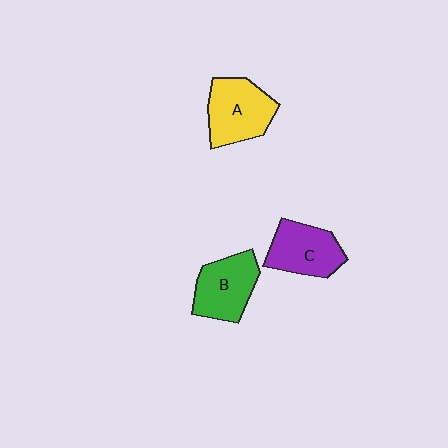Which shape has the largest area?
Shape A (yellow).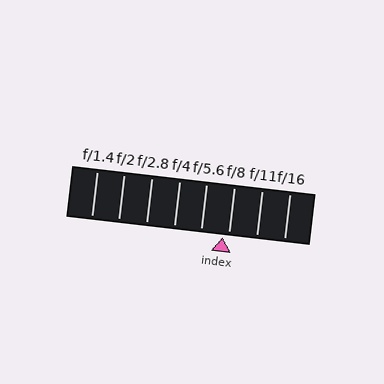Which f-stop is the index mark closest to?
The index mark is closest to f/8.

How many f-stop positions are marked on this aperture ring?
There are 8 f-stop positions marked.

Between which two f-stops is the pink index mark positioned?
The index mark is between f/5.6 and f/8.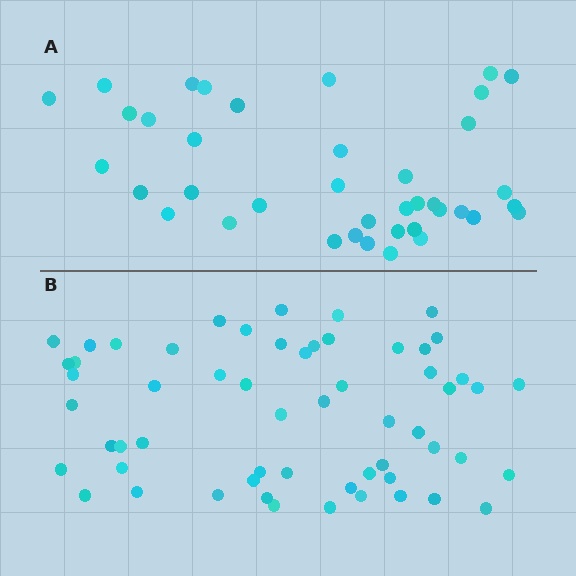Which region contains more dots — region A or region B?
Region B (the bottom region) has more dots.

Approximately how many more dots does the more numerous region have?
Region B has approximately 20 more dots than region A.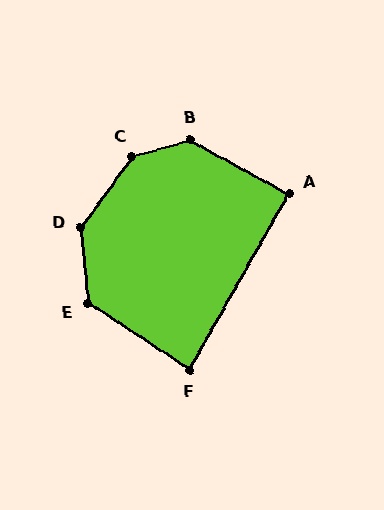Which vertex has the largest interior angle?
C, at approximately 142 degrees.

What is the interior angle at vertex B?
Approximately 135 degrees (obtuse).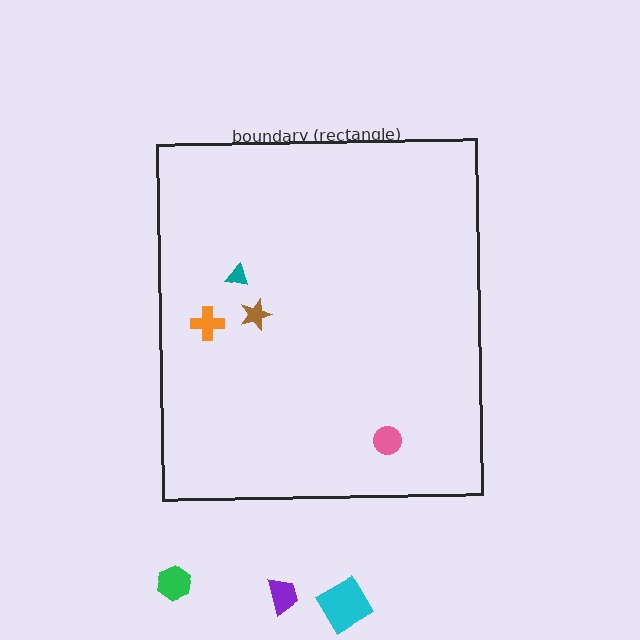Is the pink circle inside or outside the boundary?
Inside.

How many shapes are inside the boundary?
4 inside, 3 outside.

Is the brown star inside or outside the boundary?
Inside.